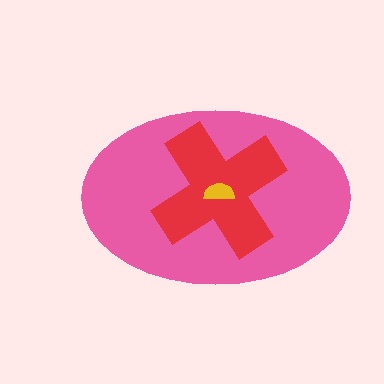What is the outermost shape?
The pink ellipse.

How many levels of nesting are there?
3.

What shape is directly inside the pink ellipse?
The red cross.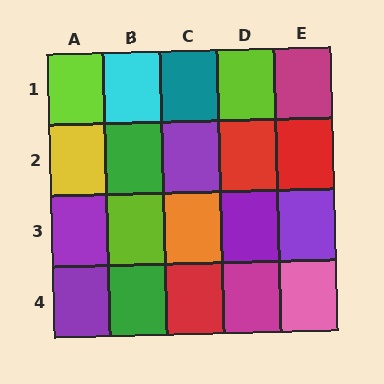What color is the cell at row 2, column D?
Red.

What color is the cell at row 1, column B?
Cyan.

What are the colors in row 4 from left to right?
Purple, green, red, magenta, pink.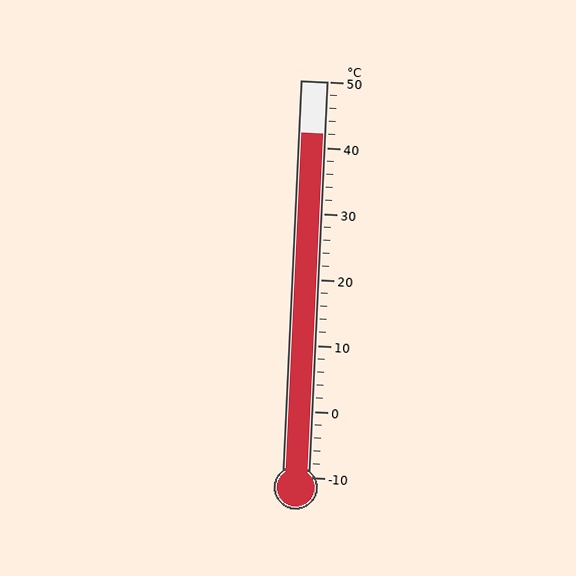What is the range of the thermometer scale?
The thermometer scale ranges from -10°C to 50°C.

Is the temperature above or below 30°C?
The temperature is above 30°C.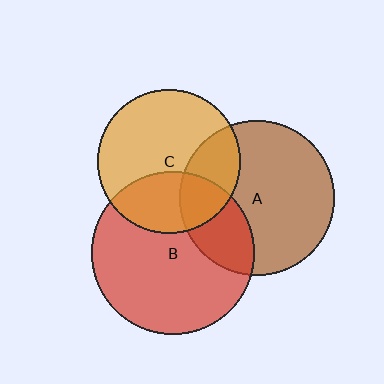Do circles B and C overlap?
Yes.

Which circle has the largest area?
Circle B (red).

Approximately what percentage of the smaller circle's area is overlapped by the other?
Approximately 35%.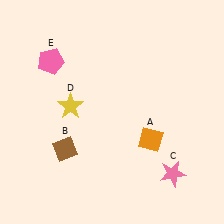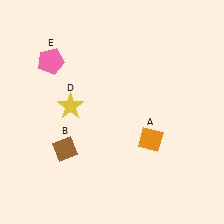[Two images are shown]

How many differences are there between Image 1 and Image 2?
There is 1 difference between the two images.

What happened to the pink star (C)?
The pink star (C) was removed in Image 2. It was in the bottom-right area of Image 1.